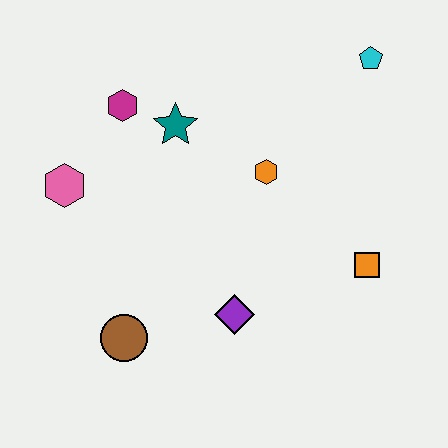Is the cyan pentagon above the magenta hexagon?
Yes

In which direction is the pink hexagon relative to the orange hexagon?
The pink hexagon is to the left of the orange hexagon.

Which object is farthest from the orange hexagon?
The brown circle is farthest from the orange hexagon.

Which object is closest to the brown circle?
The purple diamond is closest to the brown circle.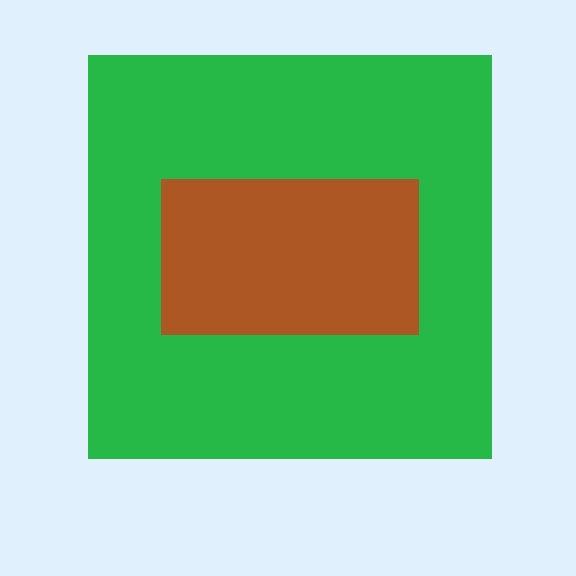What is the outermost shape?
The green square.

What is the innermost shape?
The brown rectangle.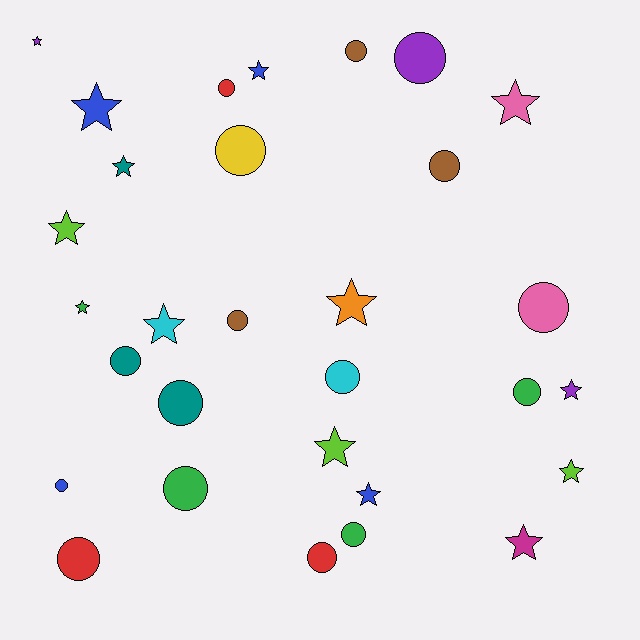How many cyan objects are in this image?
There are 2 cyan objects.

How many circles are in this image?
There are 16 circles.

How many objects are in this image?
There are 30 objects.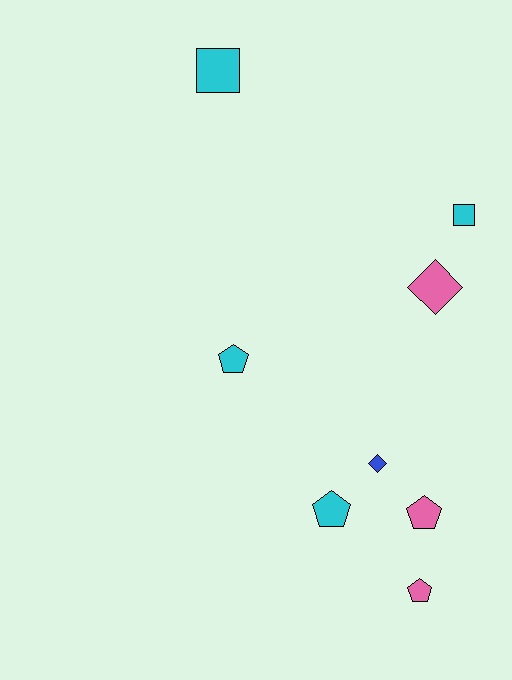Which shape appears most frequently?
Pentagon, with 4 objects.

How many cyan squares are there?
There are 2 cyan squares.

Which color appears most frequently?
Cyan, with 4 objects.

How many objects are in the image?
There are 8 objects.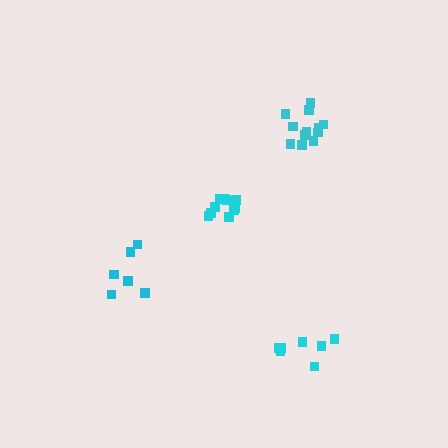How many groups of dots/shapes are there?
There are 4 groups.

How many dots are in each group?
Group 1: 11 dots, Group 2: 7 dots, Group 3: 6 dots, Group 4: 12 dots (36 total).